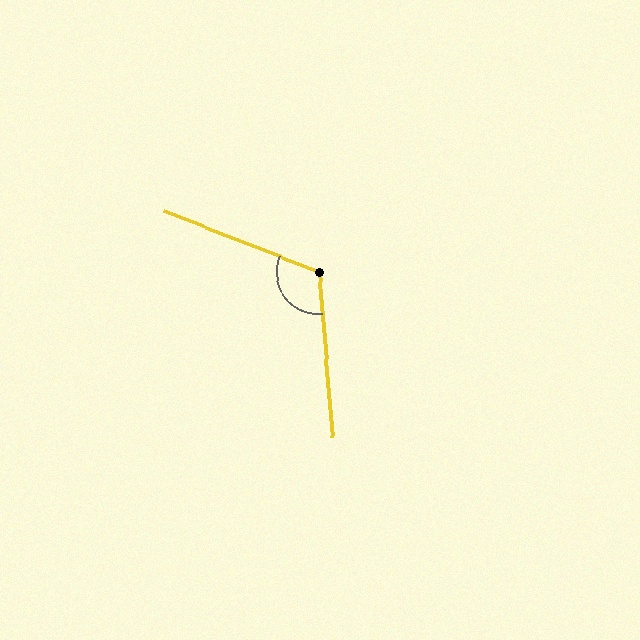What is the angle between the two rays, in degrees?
Approximately 116 degrees.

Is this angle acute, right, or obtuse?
It is obtuse.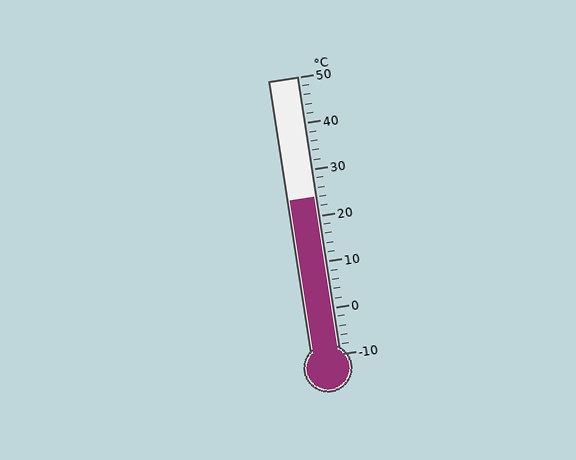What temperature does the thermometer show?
The thermometer shows approximately 24°C.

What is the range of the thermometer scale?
The thermometer scale ranges from -10°C to 50°C.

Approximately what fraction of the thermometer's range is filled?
The thermometer is filled to approximately 55% of its range.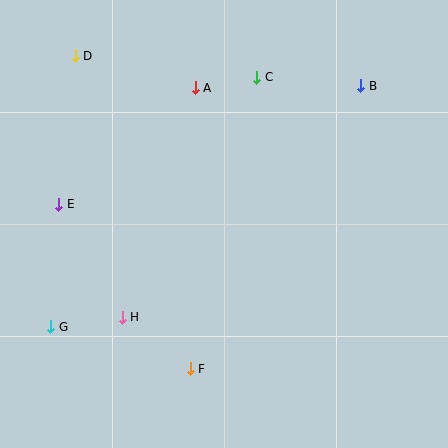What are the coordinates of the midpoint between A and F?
The midpoint between A and F is at (193, 228).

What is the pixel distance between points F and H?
The distance between F and H is 85 pixels.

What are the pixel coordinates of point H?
Point H is at (122, 317).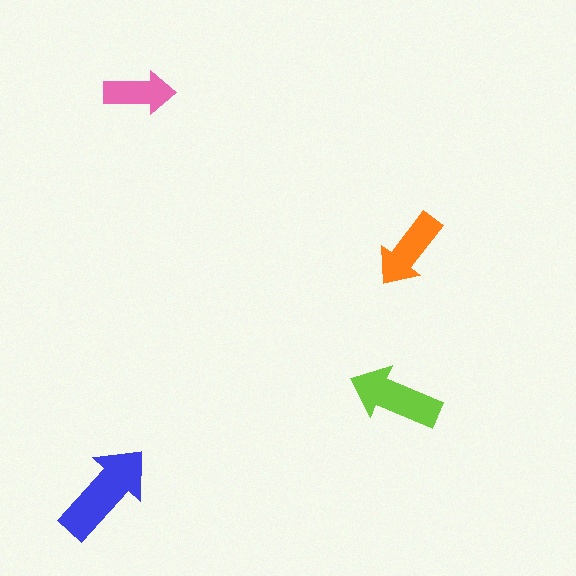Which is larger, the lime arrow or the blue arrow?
The blue one.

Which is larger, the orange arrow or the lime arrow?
The lime one.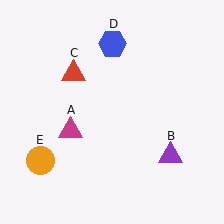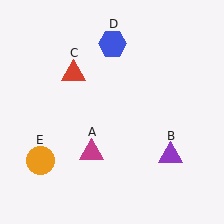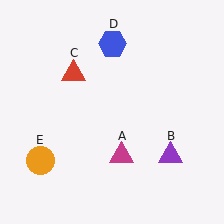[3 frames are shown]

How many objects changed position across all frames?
1 object changed position: magenta triangle (object A).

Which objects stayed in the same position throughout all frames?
Purple triangle (object B) and red triangle (object C) and blue hexagon (object D) and orange circle (object E) remained stationary.